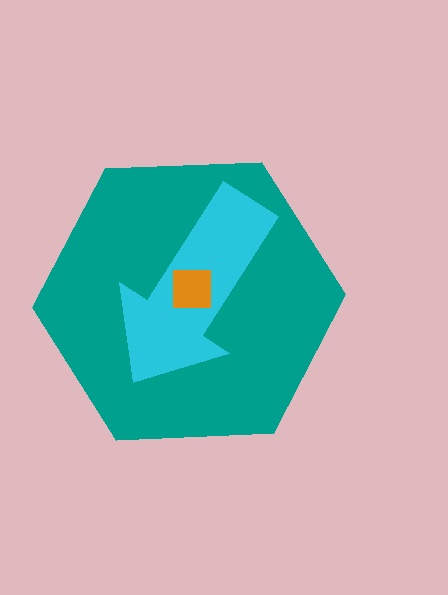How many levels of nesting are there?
3.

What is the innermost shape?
The orange square.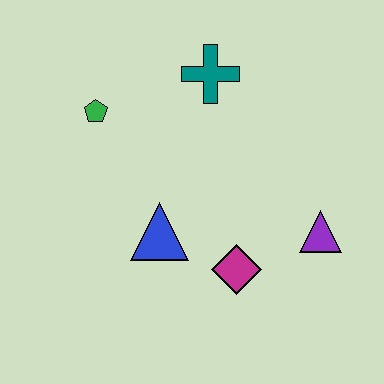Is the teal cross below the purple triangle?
No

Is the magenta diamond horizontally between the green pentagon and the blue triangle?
No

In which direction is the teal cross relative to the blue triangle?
The teal cross is above the blue triangle.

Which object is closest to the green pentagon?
The teal cross is closest to the green pentagon.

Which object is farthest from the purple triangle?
The green pentagon is farthest from the purple triangle.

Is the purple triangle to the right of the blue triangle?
Yes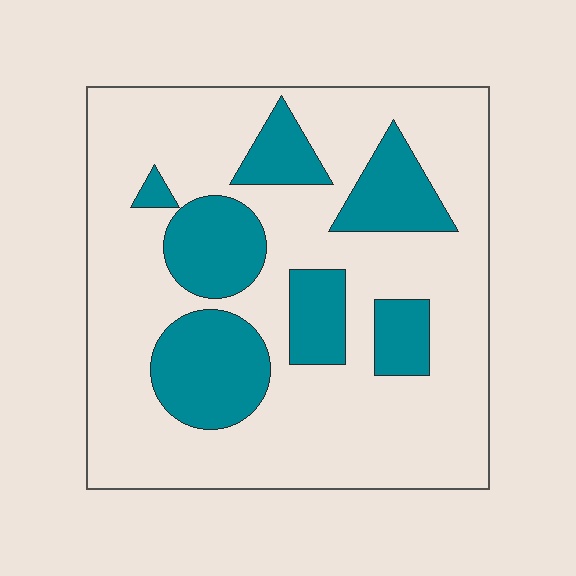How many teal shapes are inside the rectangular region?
7.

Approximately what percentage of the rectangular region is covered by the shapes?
Approximately 25%.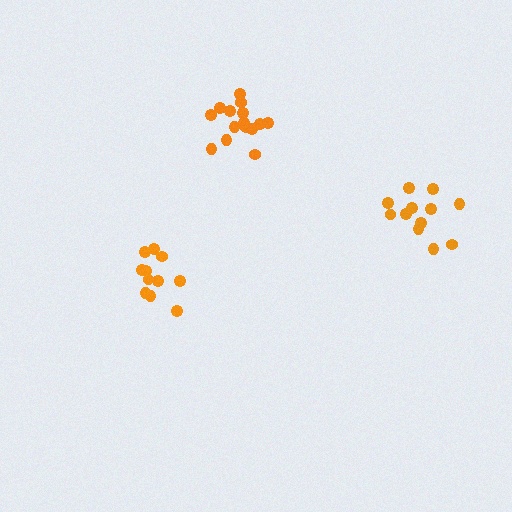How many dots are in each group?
Group 1: 12 dots, Group 2: 15 dots, Group 3: 11 dots (38 total).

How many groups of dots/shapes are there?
There are 3 groups.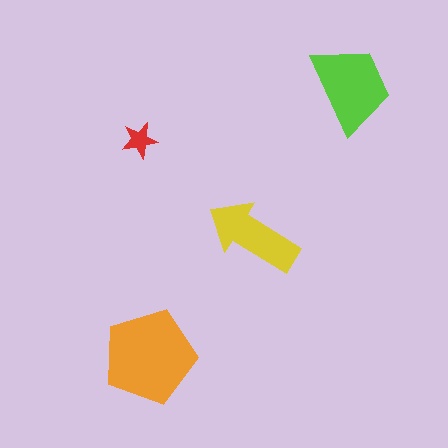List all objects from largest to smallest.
The orange pentagon, the lime trapezoid, the yellow arrow, the red star.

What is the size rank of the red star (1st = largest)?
4th.